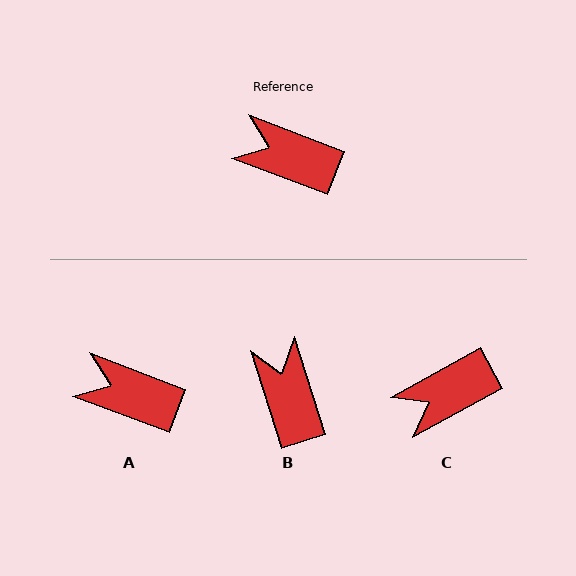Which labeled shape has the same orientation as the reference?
A.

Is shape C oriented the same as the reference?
No, it is off by about 50 degrees.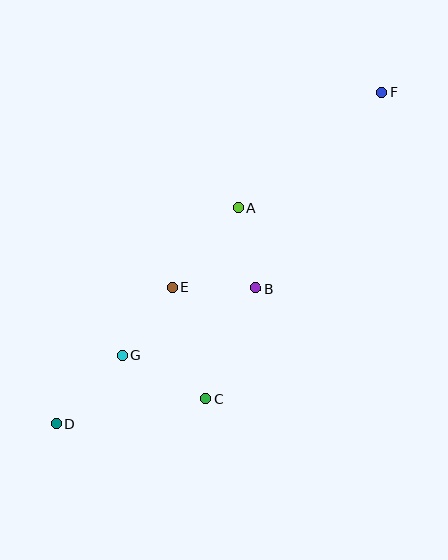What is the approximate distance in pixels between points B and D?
The distance between B and D is approximately 241 pixels.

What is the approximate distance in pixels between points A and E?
The distance between A and E is approximately 104 pixels.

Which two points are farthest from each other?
Points D and F are farthest from each other.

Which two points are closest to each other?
Points A and B are closest to each other.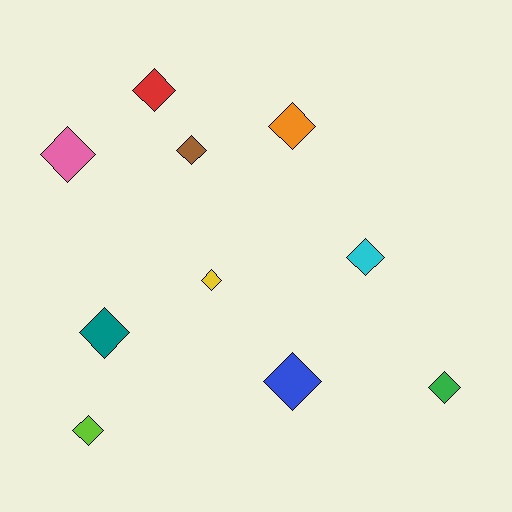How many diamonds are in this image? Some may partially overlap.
There are 10 diamonds.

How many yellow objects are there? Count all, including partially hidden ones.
There is 1 yellow object.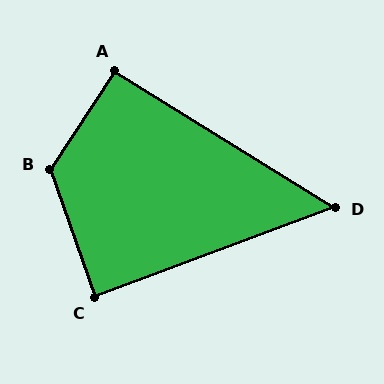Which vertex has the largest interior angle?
B, at approximately 128 degrees.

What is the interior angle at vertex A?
Approximately 91 degrees (approximately right).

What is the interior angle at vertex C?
Approximately 89 degrees (approximately right).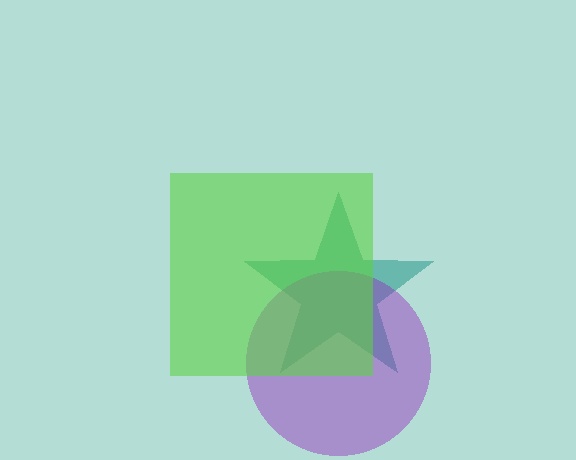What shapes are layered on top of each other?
The layered shapes are: a teal star, a purple circle, a lime square.